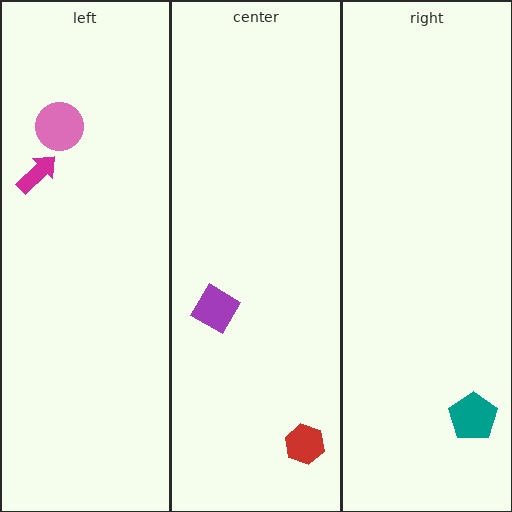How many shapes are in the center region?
2.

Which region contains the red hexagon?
The center region.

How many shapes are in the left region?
2.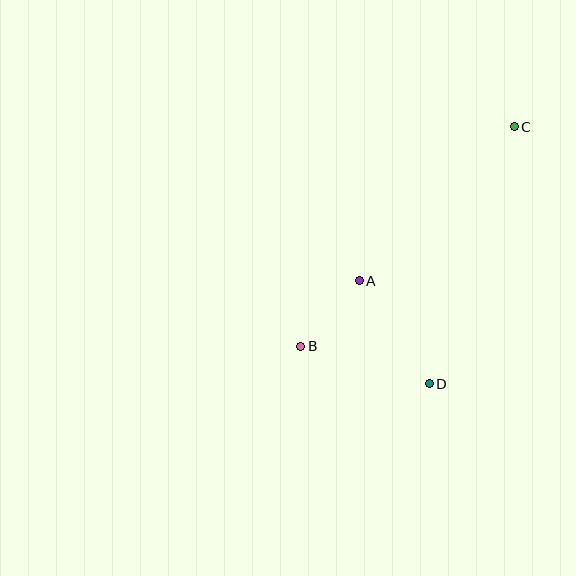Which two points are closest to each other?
Points A and B are closest to each other.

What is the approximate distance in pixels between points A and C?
The distance between A and C is approximately 219 pixels.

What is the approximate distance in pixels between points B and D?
The distance between B and D is approximately 134 pixels.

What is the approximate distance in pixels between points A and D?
The distance between A and D is approximately 125 pixels.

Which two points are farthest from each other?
Points B and C are farthest from each other.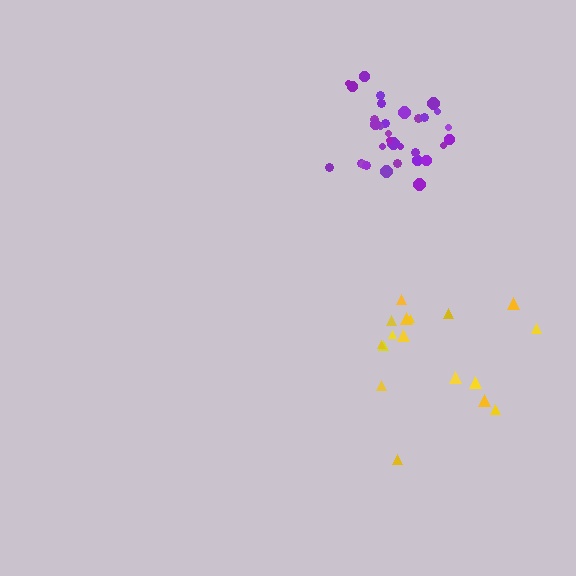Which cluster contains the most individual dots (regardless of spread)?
Purple (33).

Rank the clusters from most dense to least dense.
purple, yellow.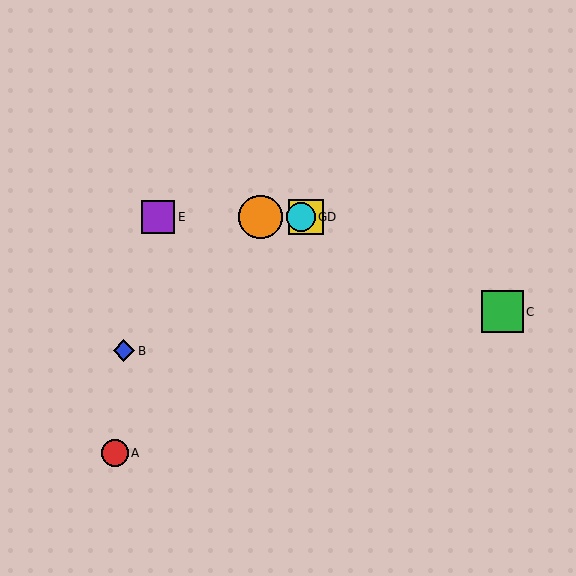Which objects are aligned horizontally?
Objects D, E, F, G are aligned horizontally.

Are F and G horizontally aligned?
Yes, both are at y≈217.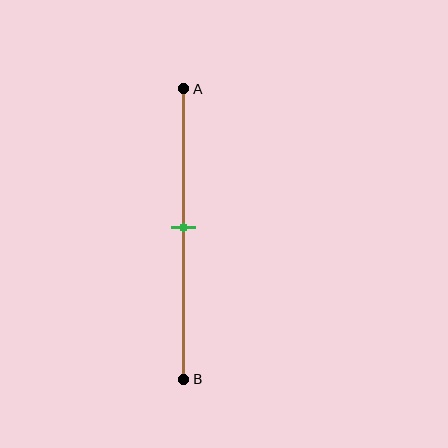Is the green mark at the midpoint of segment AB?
Yes, the mark is approximately at the midpoint.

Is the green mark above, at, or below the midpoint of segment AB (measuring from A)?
The green mark is approximately at the midpoint of segment AB.